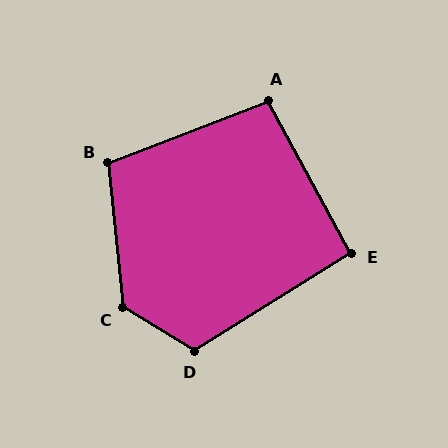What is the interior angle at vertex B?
Approximately 105 degrees (obtuse).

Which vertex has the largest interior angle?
C, at approximately 128 degrees.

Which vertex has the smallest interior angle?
E, at approximately 93 degrees.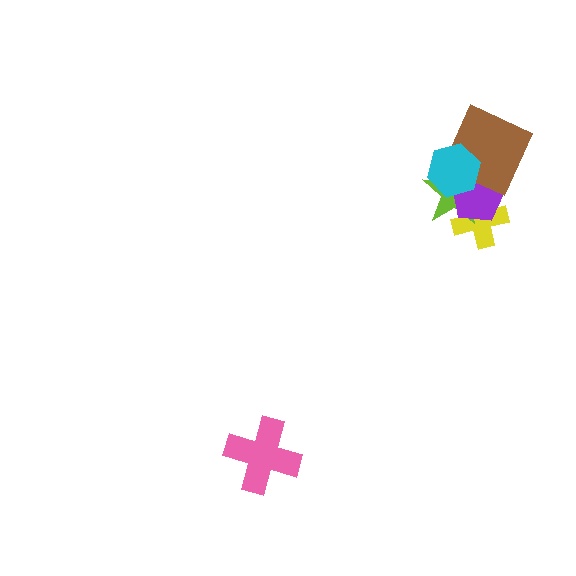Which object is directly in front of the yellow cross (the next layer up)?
The lime star is directly in front of the yellow cross.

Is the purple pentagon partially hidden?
Yes, it is partially covered by another shape.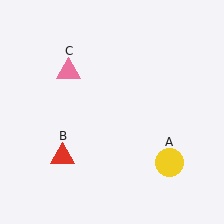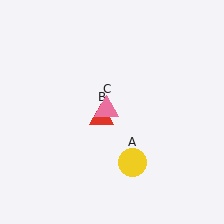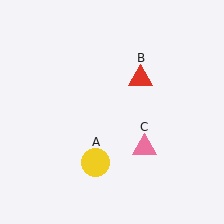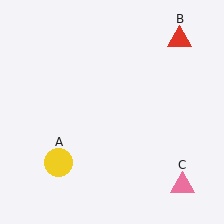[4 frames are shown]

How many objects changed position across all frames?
3 objects changed position: yellow circle (object A), red triangle (object B), pink triangle (object C).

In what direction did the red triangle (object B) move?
The red triangle (object B) moved up and to the right.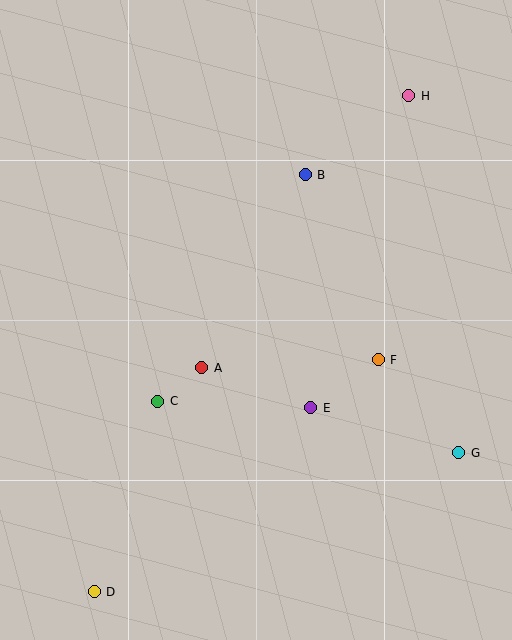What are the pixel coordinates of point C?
Point C is at (158, 401).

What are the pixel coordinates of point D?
Point D is at (94, 592).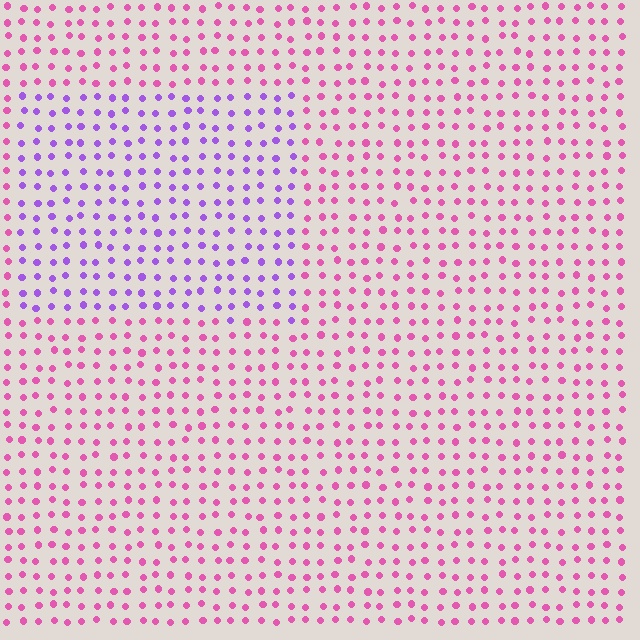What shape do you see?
I see a rectangle.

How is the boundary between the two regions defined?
The boundary is defined purely by a slight shift in hue (about 49 degrees). Spacing, size, and orientation are identical on both sides.